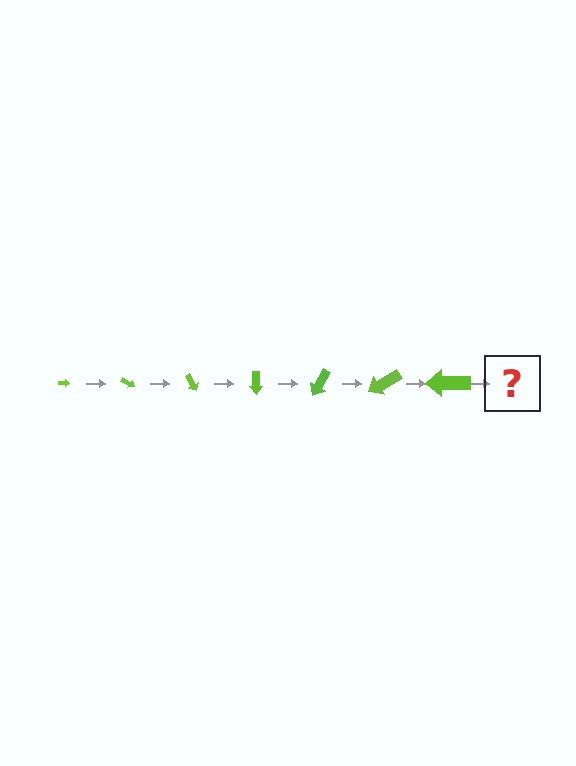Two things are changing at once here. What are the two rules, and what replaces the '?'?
The two rules are that the arrow grows larger each step and it rotates 30 degrees each step. The '?' should be an arrow, larger than the previous one and rotated 210 degrees from the start.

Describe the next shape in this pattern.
It should be an arrow, larger than the previous one and rotated 210 degrees from the start.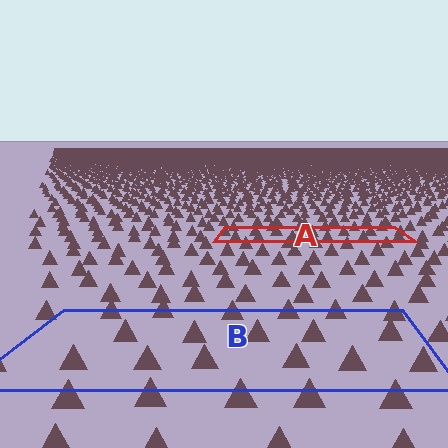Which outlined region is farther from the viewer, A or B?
Region A is farther from the viewer — the texture elements inside it appear smaller and more densely packed.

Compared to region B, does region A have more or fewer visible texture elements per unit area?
Region A has more texture elements per unit area — they are packed more densely because it is farther away.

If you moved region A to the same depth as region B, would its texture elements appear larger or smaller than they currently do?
They would appear larger. At a closer depth, the same texture elements are projected at a bigger on-screen size.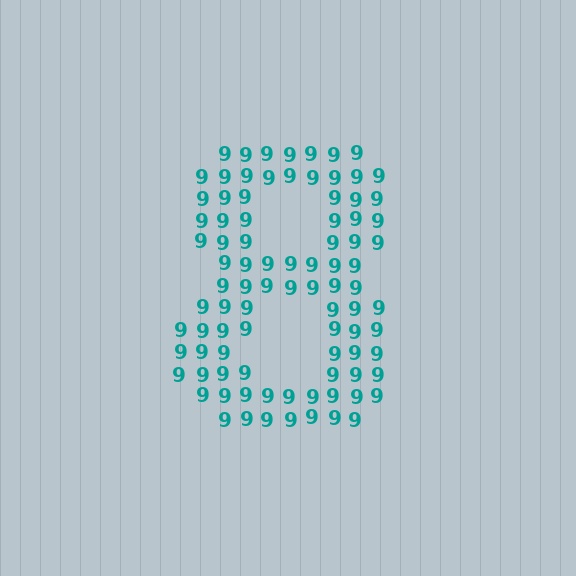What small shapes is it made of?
It is made of small digit 9's.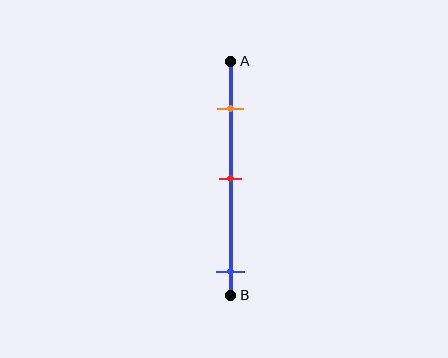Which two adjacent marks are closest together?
The orange and red marks are the closest adjacent pair.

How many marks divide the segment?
There are 3 marks dividing the segment.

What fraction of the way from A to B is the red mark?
The red mark is approximately 50% (0.5) of the way from A to B.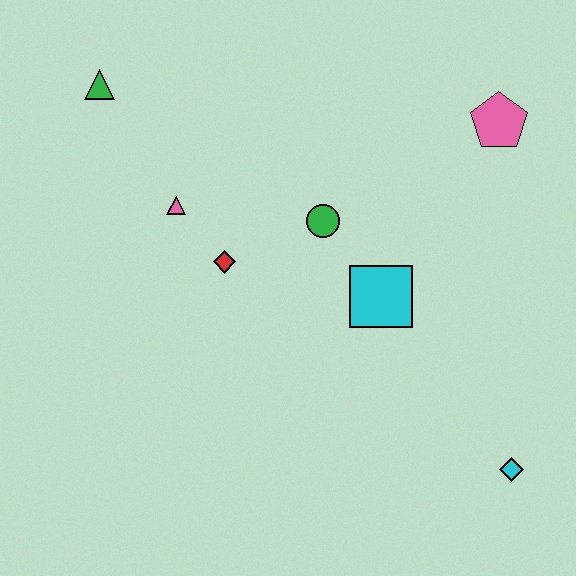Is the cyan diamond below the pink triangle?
Yes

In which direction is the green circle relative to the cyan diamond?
The green circle is above the cyan diamond.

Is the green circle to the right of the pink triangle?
Yes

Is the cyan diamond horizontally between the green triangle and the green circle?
No